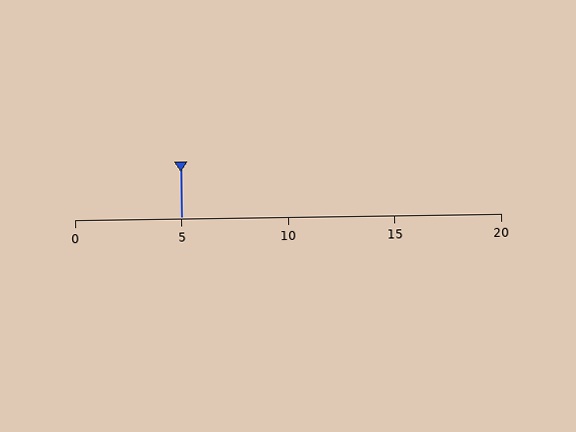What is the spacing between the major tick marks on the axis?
The major ticks are spaced 5 apart.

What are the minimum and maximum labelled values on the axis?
The axis runs from 0 to 20.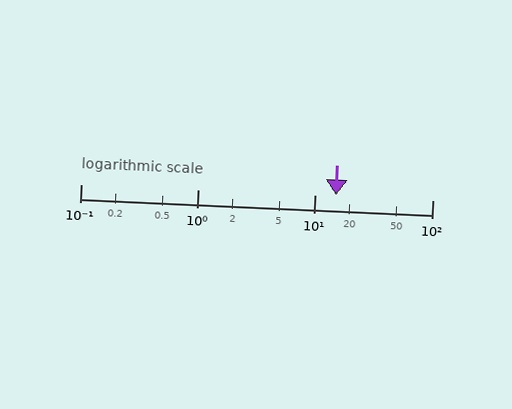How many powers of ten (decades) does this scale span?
The scale spans 3 decades, from 0.1 to 100.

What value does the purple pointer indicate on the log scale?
The pointer indicates approximately 15.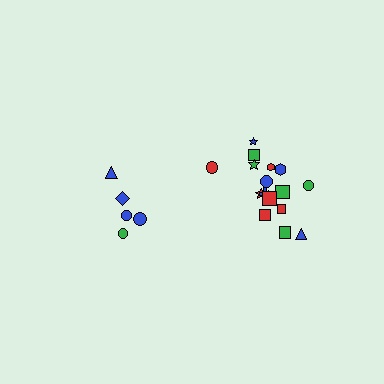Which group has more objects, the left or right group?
The right group.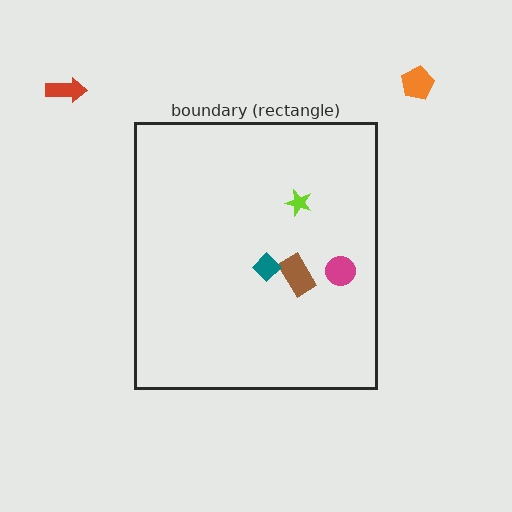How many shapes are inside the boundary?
4 inside, 2 outside.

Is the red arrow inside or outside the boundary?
Outside.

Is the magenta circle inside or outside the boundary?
Inside.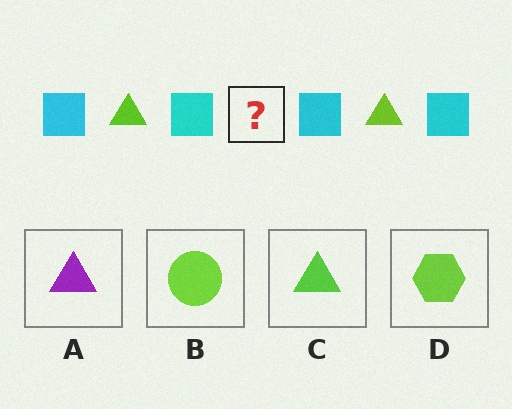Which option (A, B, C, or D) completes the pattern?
C.